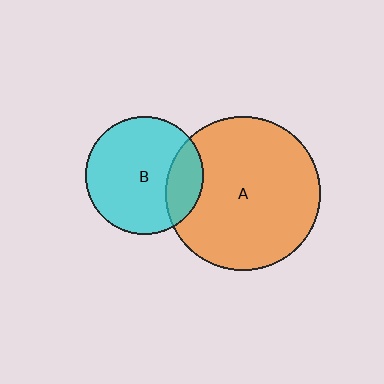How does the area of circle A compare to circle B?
Approximately 1.7 times.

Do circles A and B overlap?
Yes.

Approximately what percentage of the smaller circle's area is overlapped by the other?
Approximately 20%.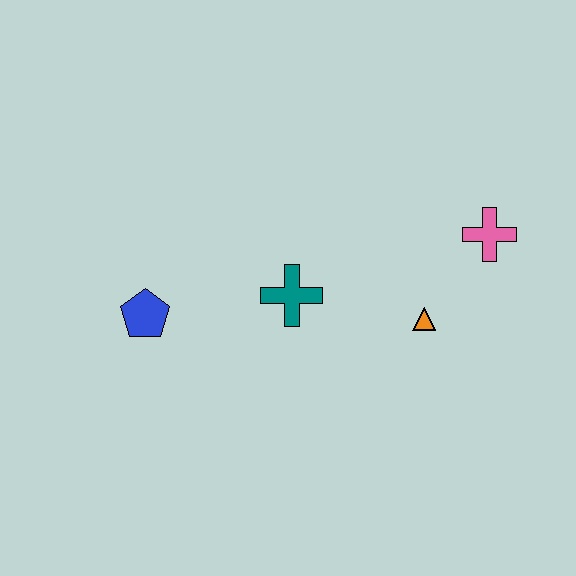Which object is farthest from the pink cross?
The blue pentagon is farthest from the pink cross.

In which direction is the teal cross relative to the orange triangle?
The teal cross is to the left of the orange triangle.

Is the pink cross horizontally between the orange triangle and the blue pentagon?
No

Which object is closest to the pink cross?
The orange triangle is closest to the pink cross.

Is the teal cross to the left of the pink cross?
Yes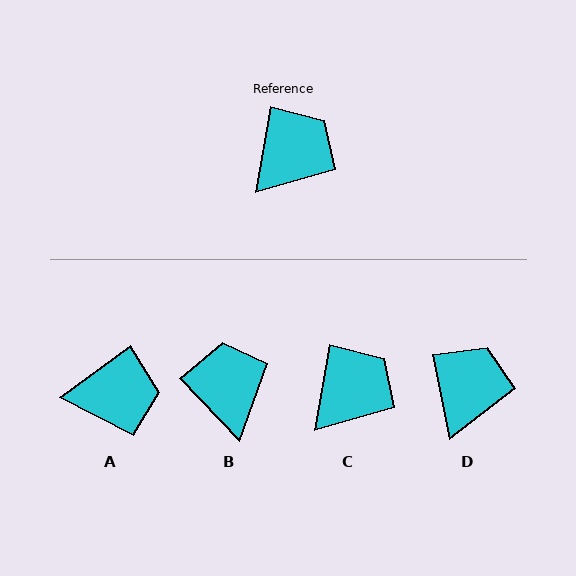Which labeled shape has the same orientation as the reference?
C.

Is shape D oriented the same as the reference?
No, it is off by about 21 degrees.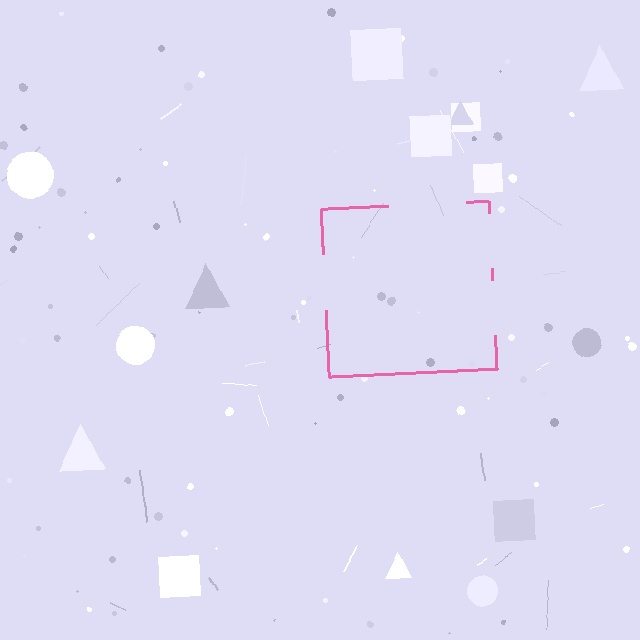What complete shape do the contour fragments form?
The contour fragments form a square.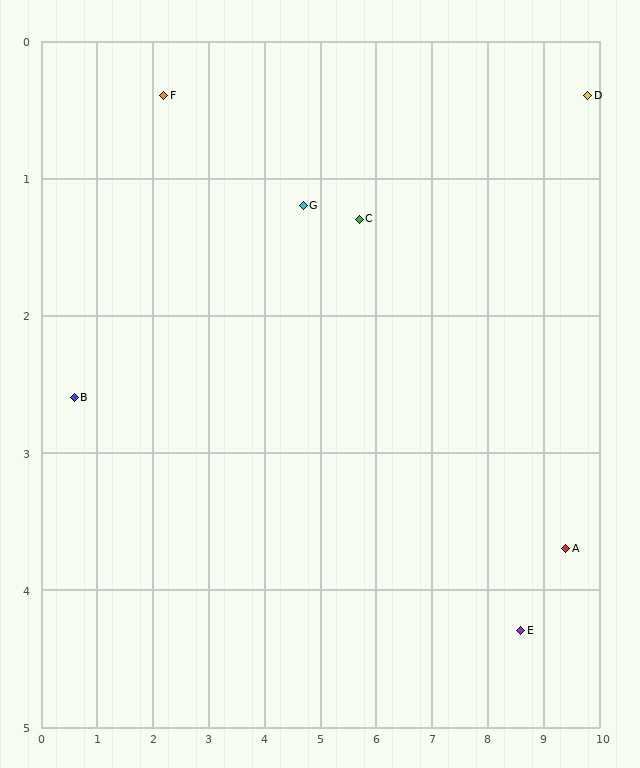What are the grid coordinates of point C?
Point C is at approximately (5.7, 1.3).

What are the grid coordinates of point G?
Point G is at approximately (4.7, 1.2).